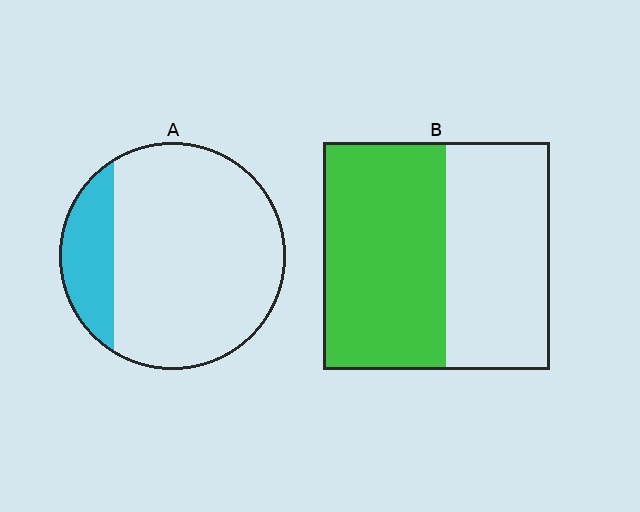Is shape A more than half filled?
No.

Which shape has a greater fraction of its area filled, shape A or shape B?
Shape B.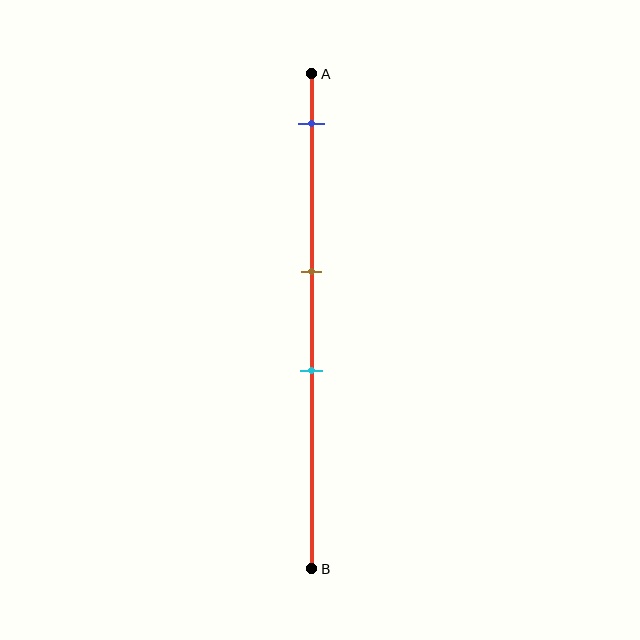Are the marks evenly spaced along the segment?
No, the marks are not evenly spaced.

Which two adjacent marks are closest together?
The brown and cyan marks are the closest adjacent pair.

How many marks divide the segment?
There are 3 marks dividing the segment.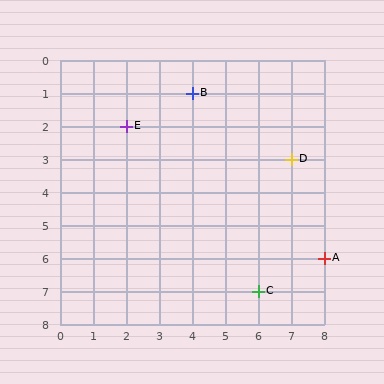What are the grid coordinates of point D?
Point D is at grid coordinates (7, 3).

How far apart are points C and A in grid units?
Points C and A are 2 columns and 1 row apart (about 2.2 grid units diagonally).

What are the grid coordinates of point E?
Point E is at grid coordinates (2, 2).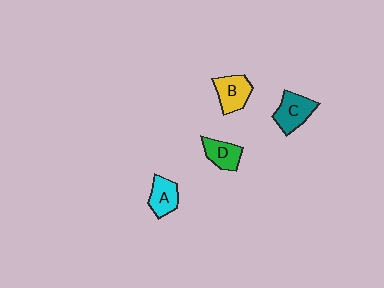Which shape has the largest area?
Shape C (teal).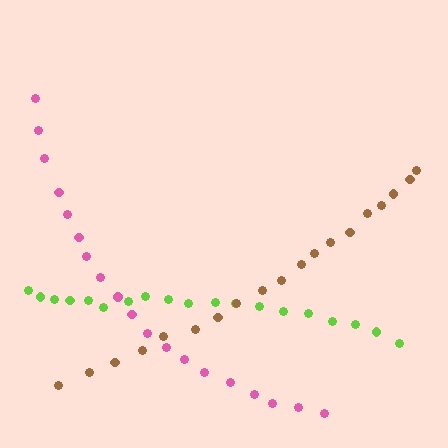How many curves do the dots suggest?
There are 3 distinct paths.